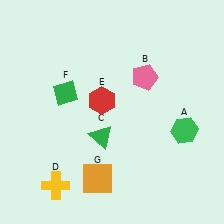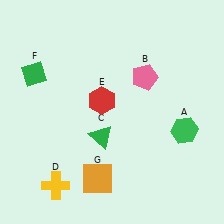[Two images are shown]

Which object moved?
The green diamond (F) moved left.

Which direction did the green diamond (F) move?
The green diamond (F) moved left.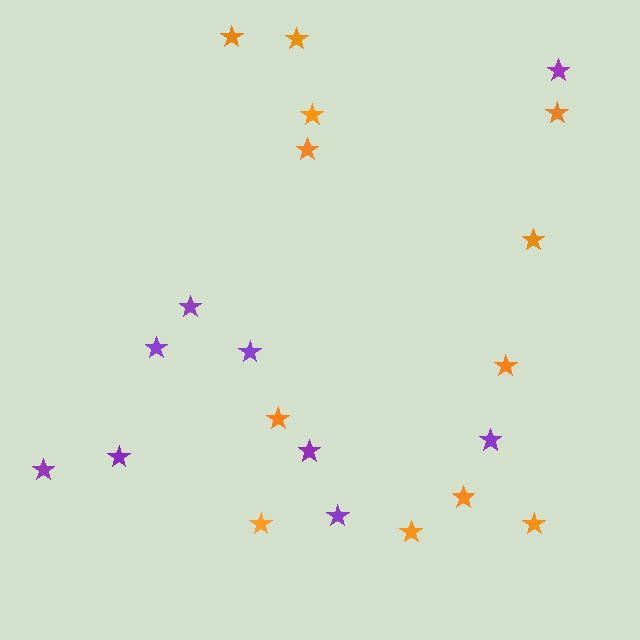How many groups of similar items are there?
There are 2 groups: one group of purple stars (9) and one group of orange stars (12).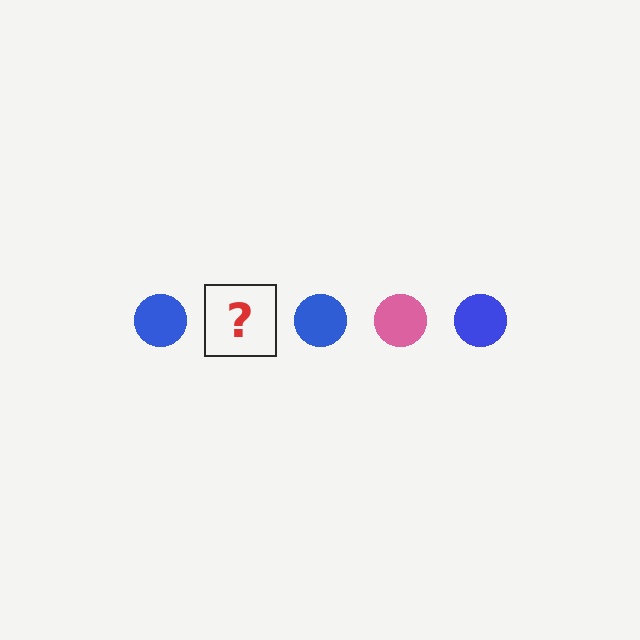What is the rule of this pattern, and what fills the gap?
The rule is that the pattern cycles through blue, pink circles. The gap should be filled with a pink circle.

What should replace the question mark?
The question mark should be replaced with a pink circle.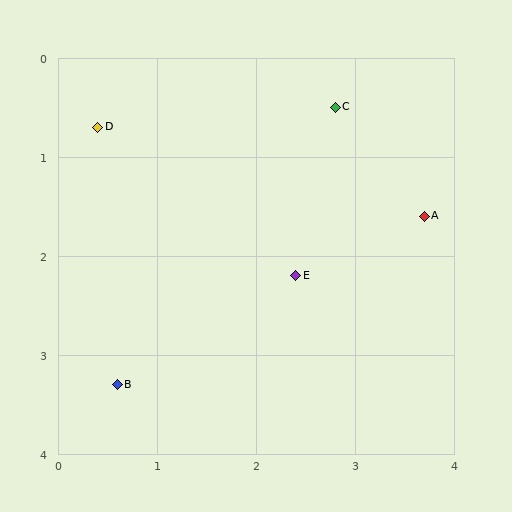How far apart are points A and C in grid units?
Points A and C are about 1.4 grid units apart.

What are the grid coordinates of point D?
Point D is at approximately (0.4, 0.7).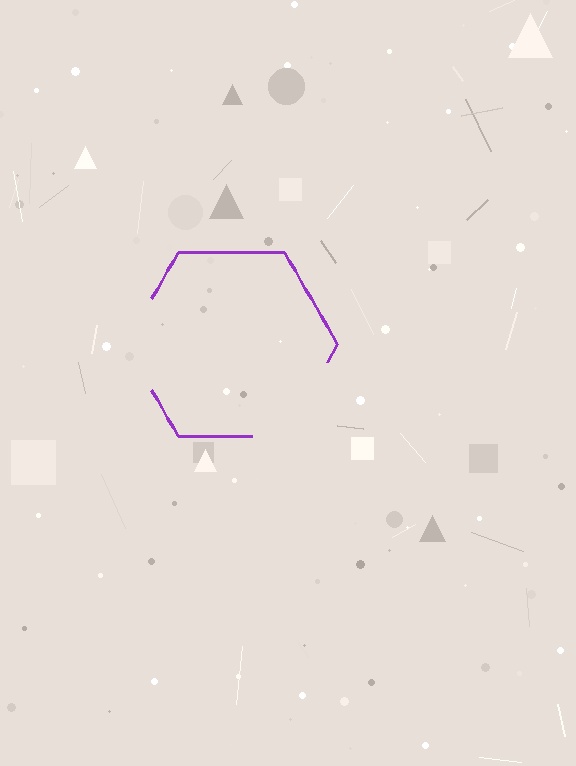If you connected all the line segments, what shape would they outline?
They would outline a hexagon.